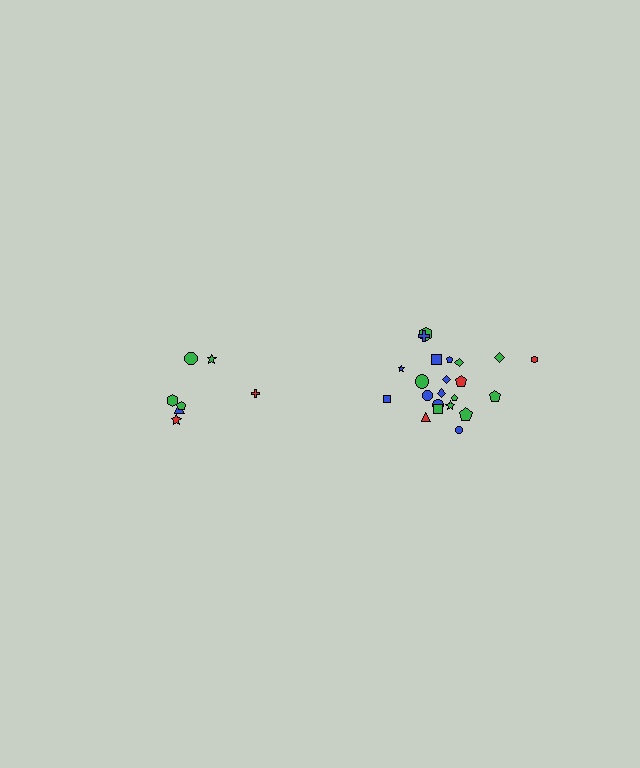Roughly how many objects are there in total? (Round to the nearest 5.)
Roughly 30 objects in total.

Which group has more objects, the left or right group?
The right group.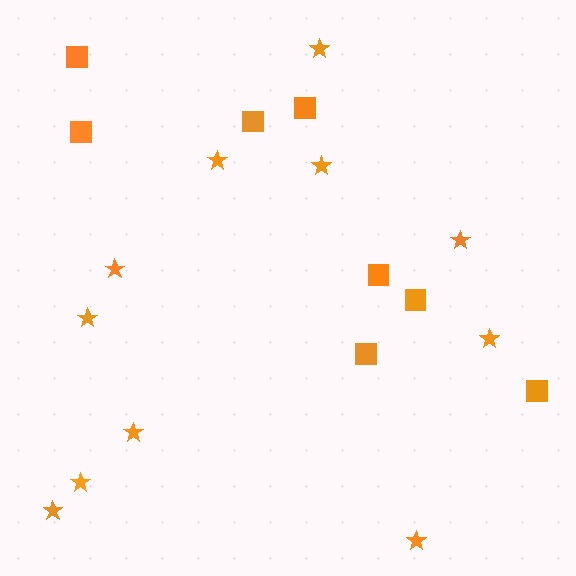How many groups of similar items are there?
There are 2 groups: one group of squares (8) and one group of stars (11).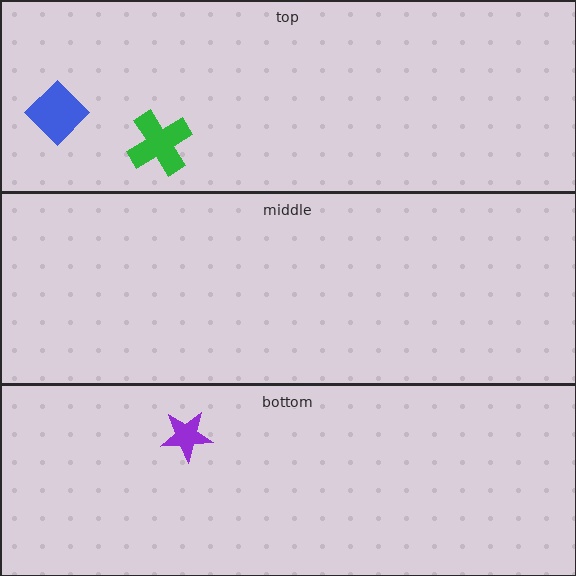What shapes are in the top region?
The green cross, the blue diamond.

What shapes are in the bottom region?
The purple star.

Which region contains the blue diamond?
The top region.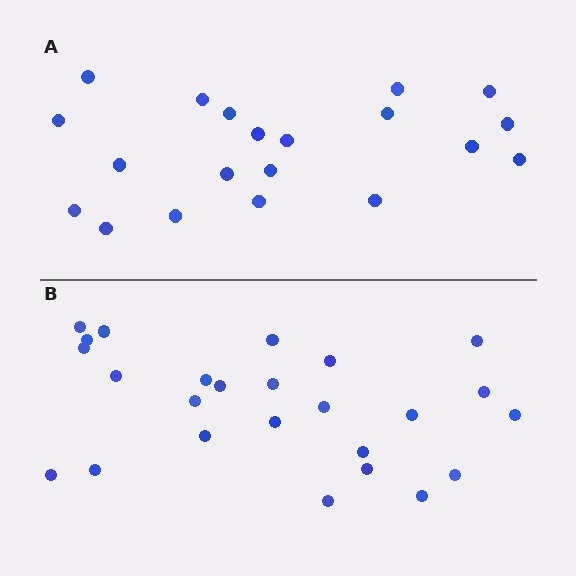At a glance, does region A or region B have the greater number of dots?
Region B (the bottom region) has more dots.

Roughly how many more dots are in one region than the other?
Region B has about 5 more dots than region A.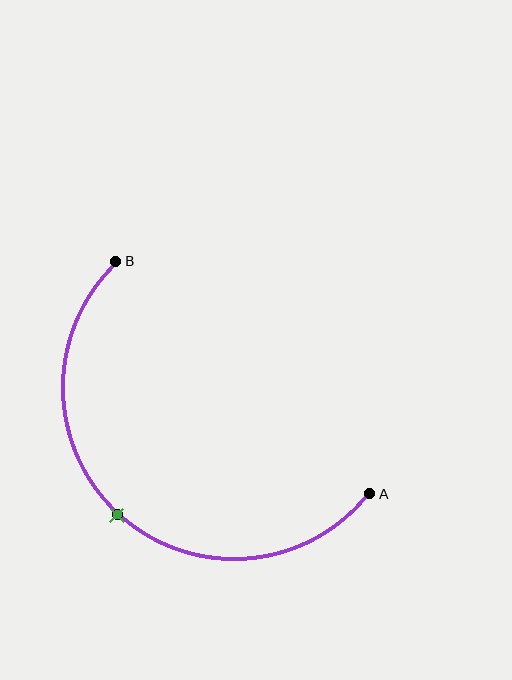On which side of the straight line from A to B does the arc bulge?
The arc bulges below and to the left of the straight line connecting A and B.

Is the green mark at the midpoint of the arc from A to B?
Yes. The green mark lies on the arc at equal arc-length from both A and B — it is the arc midpoint.